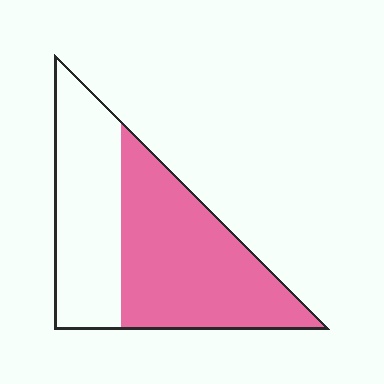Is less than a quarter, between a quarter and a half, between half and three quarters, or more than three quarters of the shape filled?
Between half and three quarters.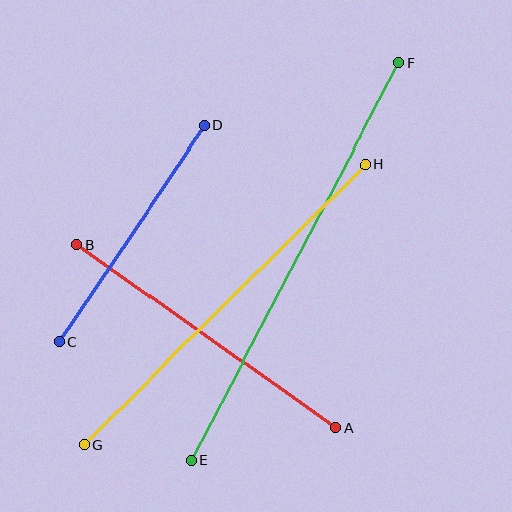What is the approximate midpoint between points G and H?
The midpoint is at approximately (224, 305) pixels.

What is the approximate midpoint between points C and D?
The midpoint is at approximately (132, 234) pixels.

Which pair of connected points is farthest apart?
Points E and F are farthest apart.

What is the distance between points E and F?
The distance is approximately 449 pixels.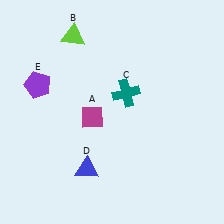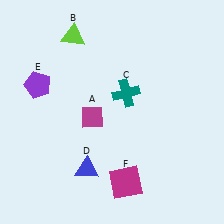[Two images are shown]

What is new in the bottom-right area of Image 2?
A magenta square (F) was added in the bottom-right area of Image 2.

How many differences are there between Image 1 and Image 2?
There is 1 difference between the two images.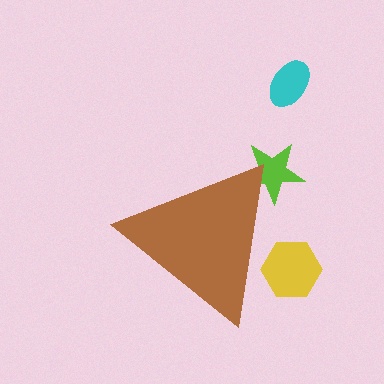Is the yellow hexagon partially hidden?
Yes, the yellow hexagon is partially hidden behind the brown triangle.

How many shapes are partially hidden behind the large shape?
2 shapes are partially hidden.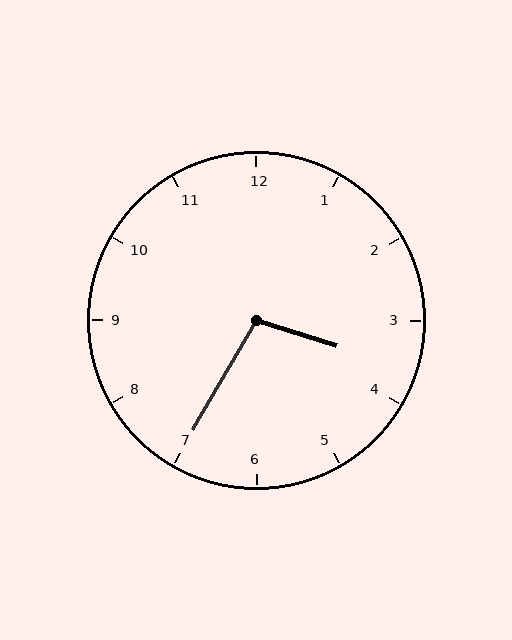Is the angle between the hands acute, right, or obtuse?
It is obtuse.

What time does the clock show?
3:35.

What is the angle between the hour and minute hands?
Approximately 102 degrees.